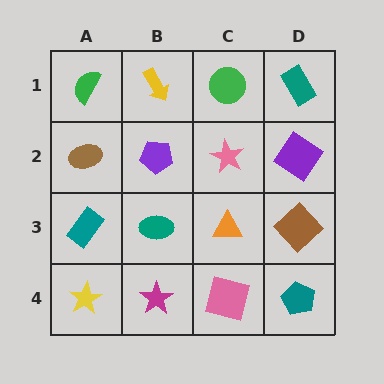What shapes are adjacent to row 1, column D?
A purple diamond (row 2, column D), a green circle (row 1, column C).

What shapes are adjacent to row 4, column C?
An orange triangle (row 3, column C), a magenta star (row 4, column B), a teal pentagon (row 4, column D).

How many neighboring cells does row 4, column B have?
3.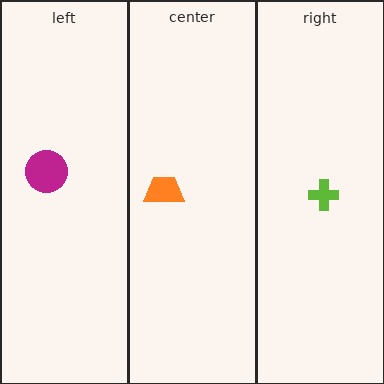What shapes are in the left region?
The magenta circle.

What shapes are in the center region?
The orange trapezoid.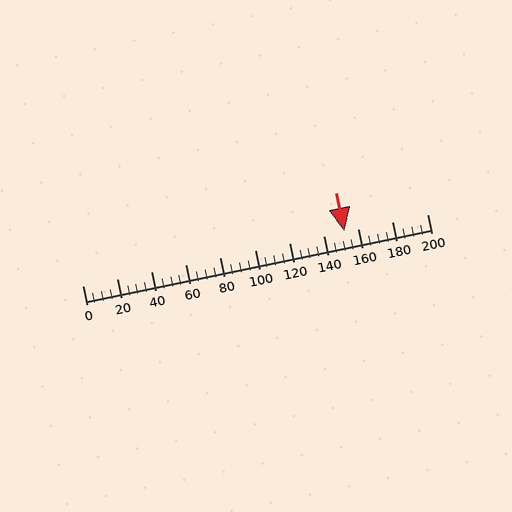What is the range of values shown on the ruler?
The ruler shows values from 0 to 200.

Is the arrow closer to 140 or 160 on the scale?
The arrow is closer to 160.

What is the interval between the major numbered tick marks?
The major tick marks are spaced 20 units apart.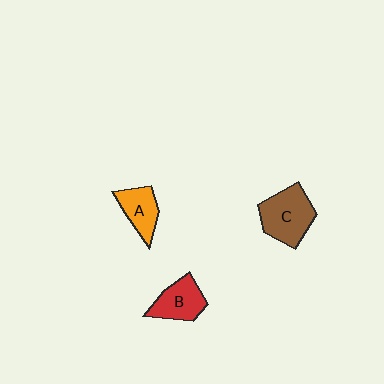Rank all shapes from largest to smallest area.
From largest to smallest: C (brown), B (red), A (orange).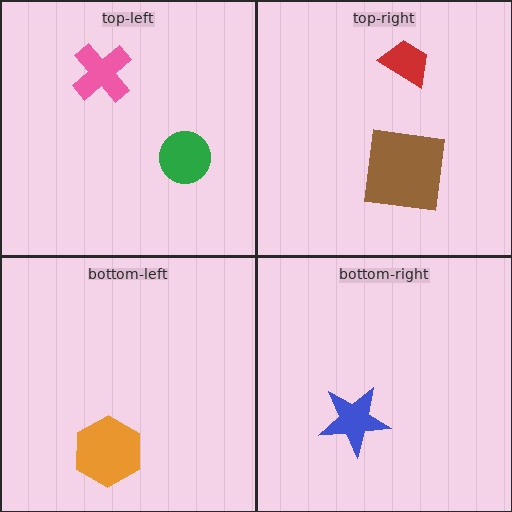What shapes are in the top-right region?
The brown square, the red trapezoid.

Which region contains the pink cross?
The top-left region.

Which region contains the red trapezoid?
The top-right region.